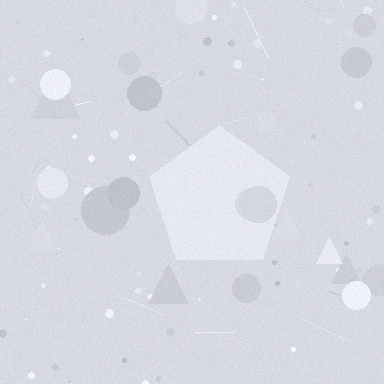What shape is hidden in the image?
A pentagon is hidden in the image.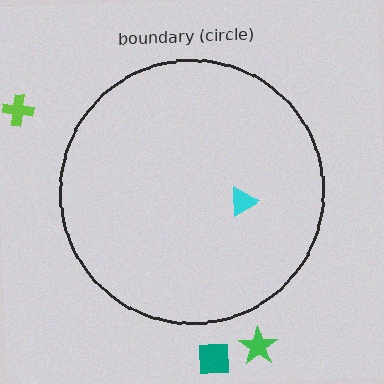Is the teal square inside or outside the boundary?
Outside.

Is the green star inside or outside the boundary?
Outside.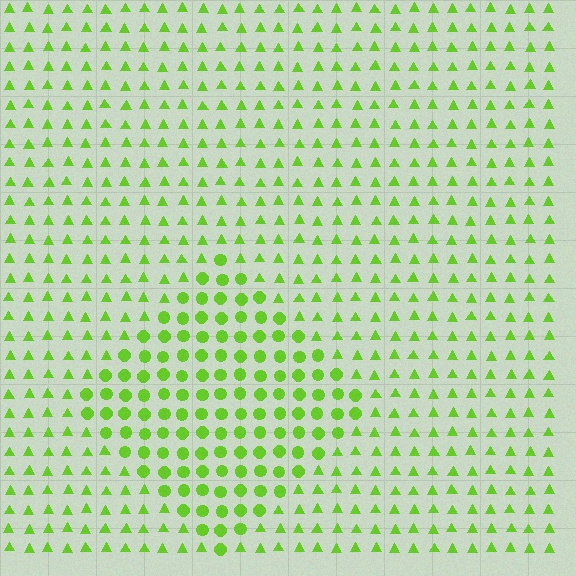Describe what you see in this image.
The image is filled with small lime elements arranged in a uniform grid. A diamond-shaped region contains circles, while the surrounding area contains triangles. The boundary is defined purely by the change in element shape.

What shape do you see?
I see a diamond.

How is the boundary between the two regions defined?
The boundary is defined by a change in element shape: circles inside vs. triangles outside. All elements share the same color and spacing.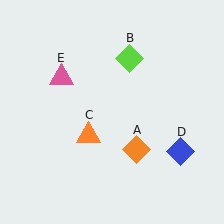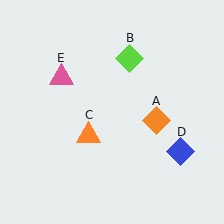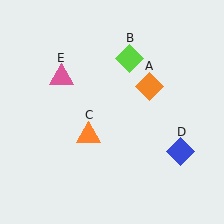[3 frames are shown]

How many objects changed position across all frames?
1 object changed position: orange diamond (object A).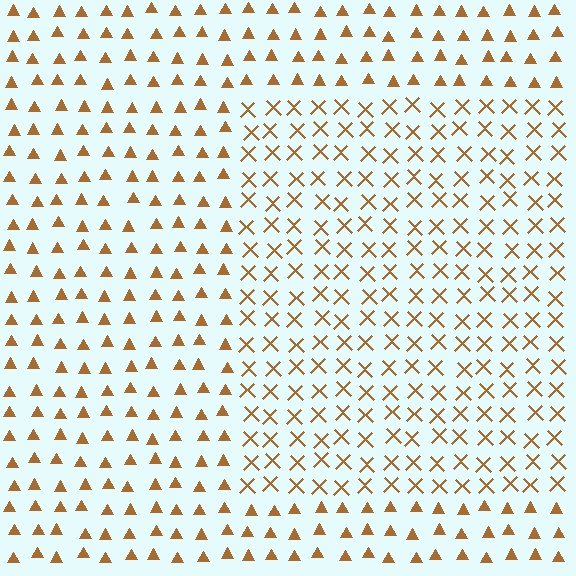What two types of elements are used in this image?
The image uses X marks inside the rectangle region and triangles outside it.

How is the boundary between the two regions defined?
The boundary is defined by a change in element shape: X marks inside vs. triangles outside. All elements share the same color and spacing.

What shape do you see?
I see a rectangle.